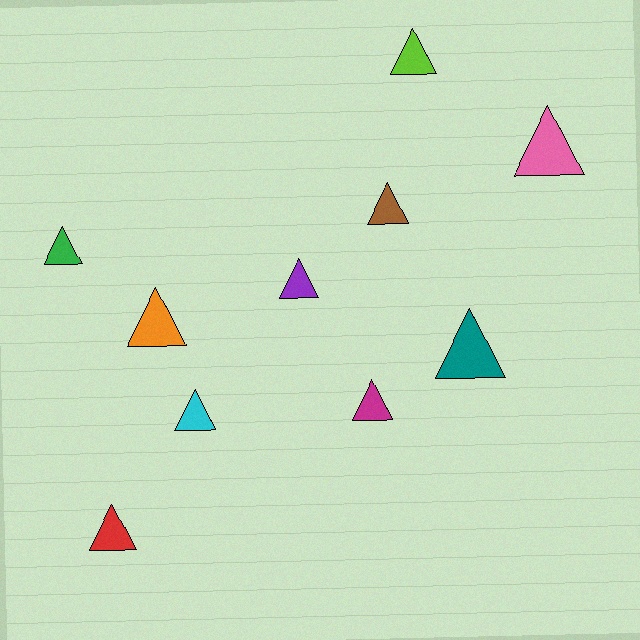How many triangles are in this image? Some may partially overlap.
There are 10 triangles.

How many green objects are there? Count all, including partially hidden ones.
There is 1 green object.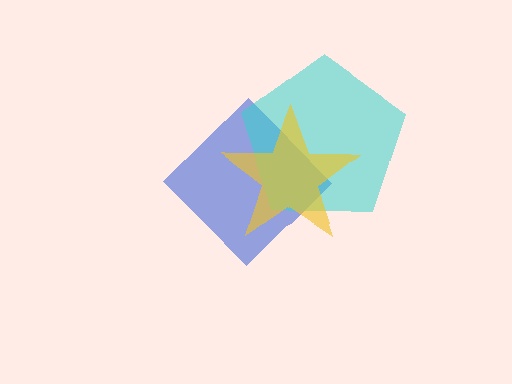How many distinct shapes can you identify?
There are 3 distinct shapes: a blue diamond, a cyan pentagon, a yellow star.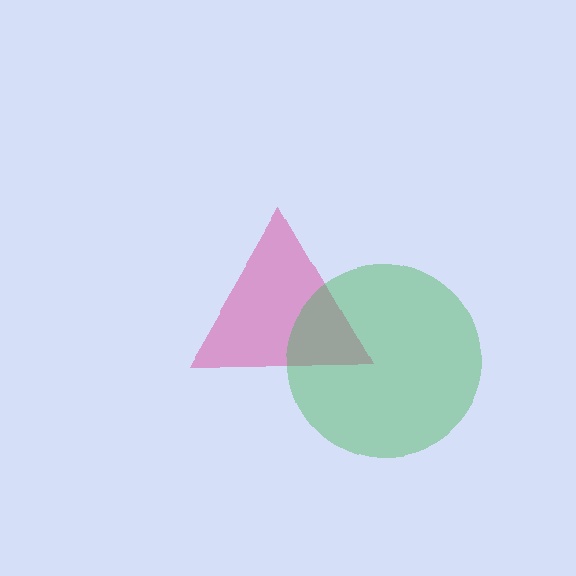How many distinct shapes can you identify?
There are 2 distinct shapes: a pink triangle, a green circle.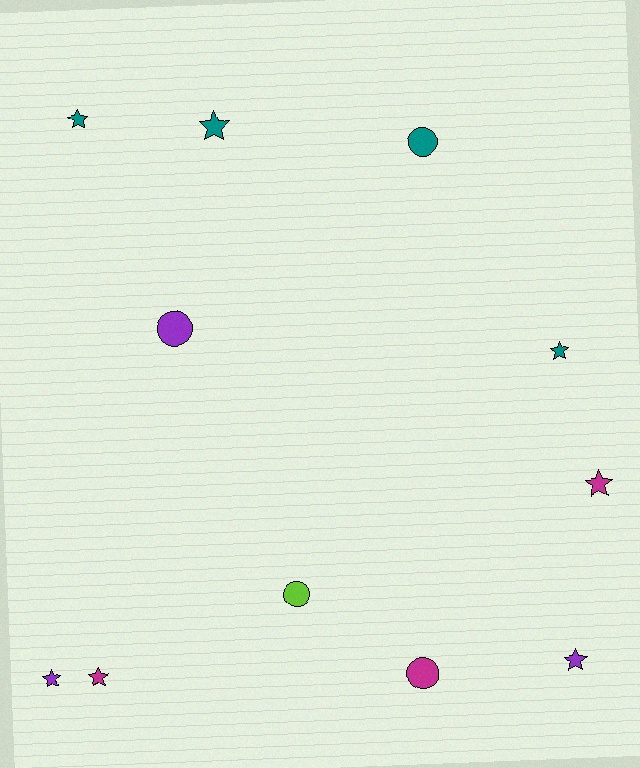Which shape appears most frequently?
Star, with 7 objects.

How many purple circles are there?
There is 1 purple circle.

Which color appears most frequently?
Teal, with 4 objects.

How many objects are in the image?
There are 11 objects.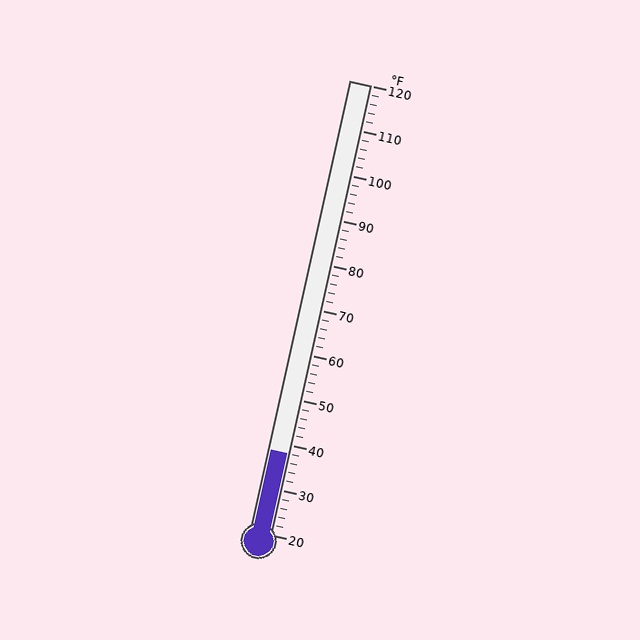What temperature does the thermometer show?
The thermometer shows approximately 38°F.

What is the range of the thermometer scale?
The thermometer scale ranges from 20°F to 120°F.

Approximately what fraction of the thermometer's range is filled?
The thermometer is filled to approximately 20% of its range.